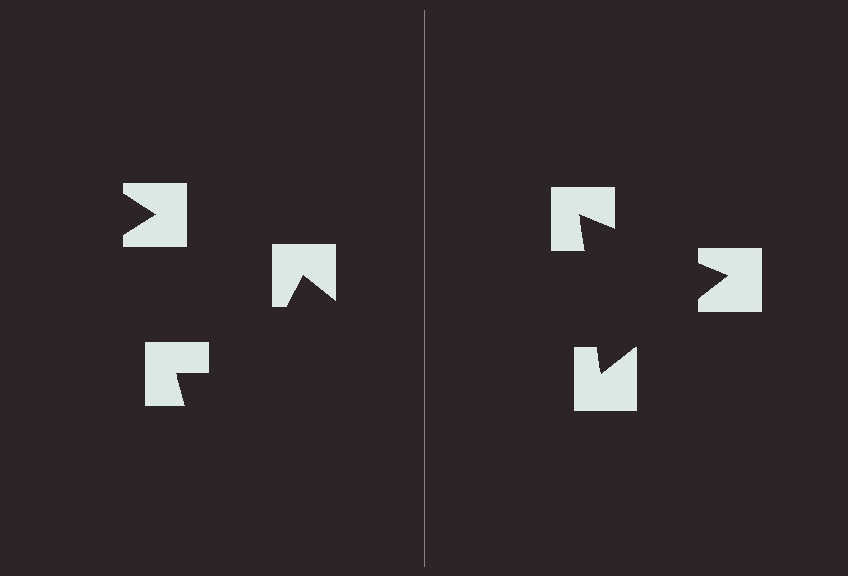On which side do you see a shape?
An illusory triangle appears on the right side. On the left side the wedge cuts are rotated, so no coherent shape forms.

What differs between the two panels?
The notched squares are positioned identically on both sides; only the wedge orientations differ. On the right they align to a triangle; on the left they are misaligned.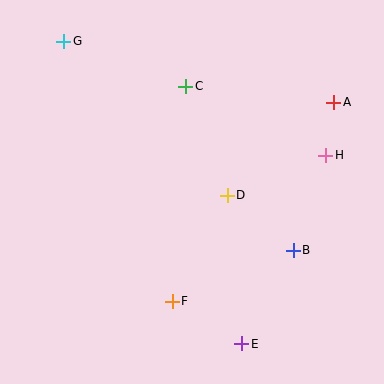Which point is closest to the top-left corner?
Point G is closest to the top-left corner.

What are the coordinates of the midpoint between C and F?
The midpoint between C and F is at (179, 194).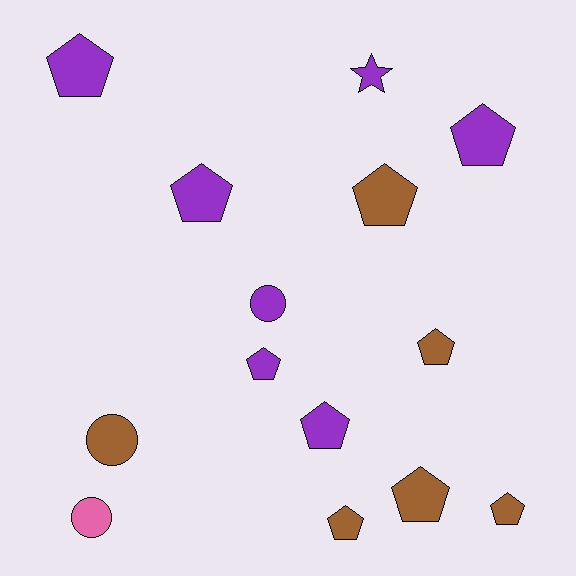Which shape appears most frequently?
Pentagon, with 10 objects.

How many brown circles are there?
There is 1 brown circle.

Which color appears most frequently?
Purple, with 7 objects.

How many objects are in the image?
There are 14 objects.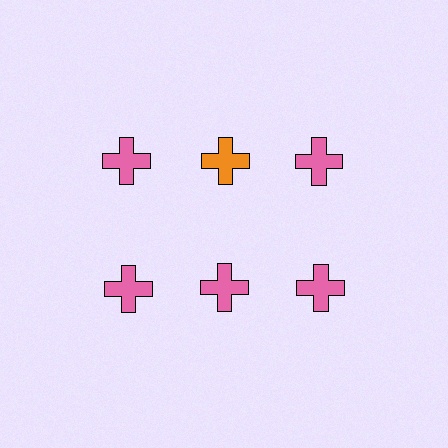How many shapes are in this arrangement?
There are 6 shapes arranged in a grid pattern.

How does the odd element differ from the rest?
It has a different color: orange instead of pink.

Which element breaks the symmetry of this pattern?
The orange cross in the top row, second from left column breaks the symmetry. All other shapes are pink crosses.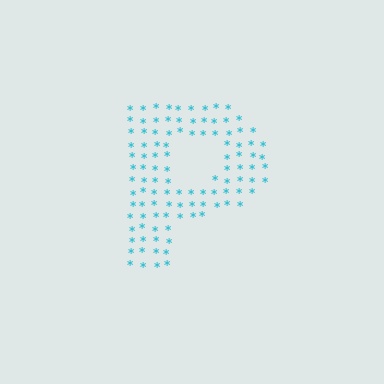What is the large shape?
The large shape is the letter P.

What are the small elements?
The small elements are asterisks.